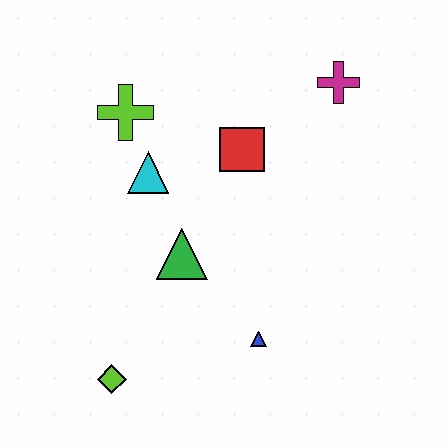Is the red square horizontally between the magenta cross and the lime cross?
Yes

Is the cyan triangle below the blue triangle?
No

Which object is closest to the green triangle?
The cyan triangle is closest to the green triangle.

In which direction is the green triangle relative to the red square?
The green triangle is below the red square.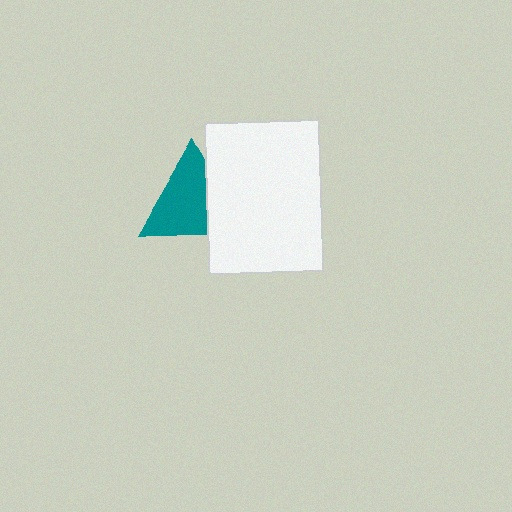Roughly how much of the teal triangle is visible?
Most of it is visible (roughly 69%).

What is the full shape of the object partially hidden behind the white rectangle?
The partially hidden object is a teal triangle.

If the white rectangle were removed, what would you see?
You would see the complete teal triangle.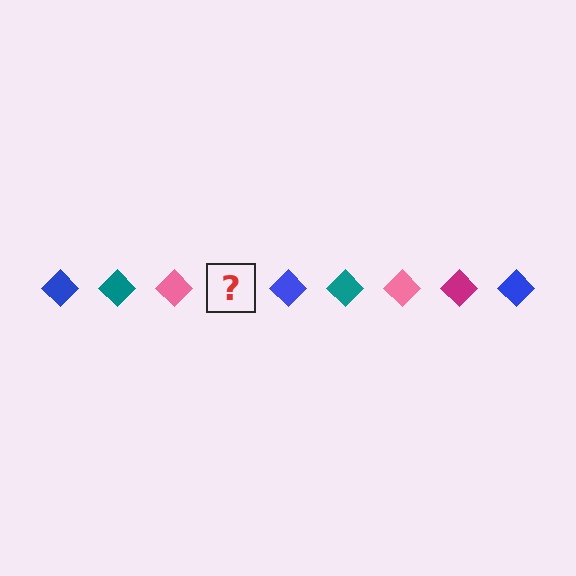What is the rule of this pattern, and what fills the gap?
The rule is that the pattern cycles through blue, teal, pink, magenta diamonds. The gap should be filled with a magenta diamond.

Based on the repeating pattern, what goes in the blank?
The blank should be a magenta diamond.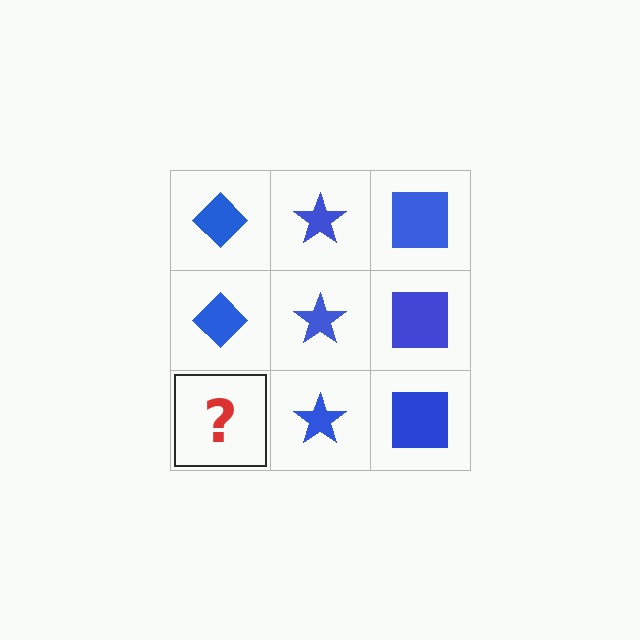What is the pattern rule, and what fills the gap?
The rule is that each column has a consistent shape. The gap should be filled with a blue diamond.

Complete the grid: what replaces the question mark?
The question mark should be replaced with a blue diamond.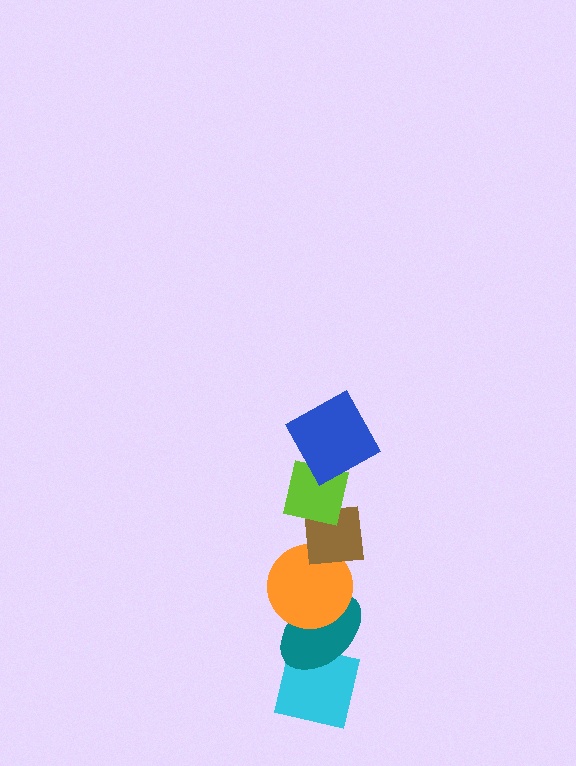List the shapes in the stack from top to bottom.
From top to bottom: the blue square, the lime square, the brown square, the orange circle, the teal ellipse, the cyan square.